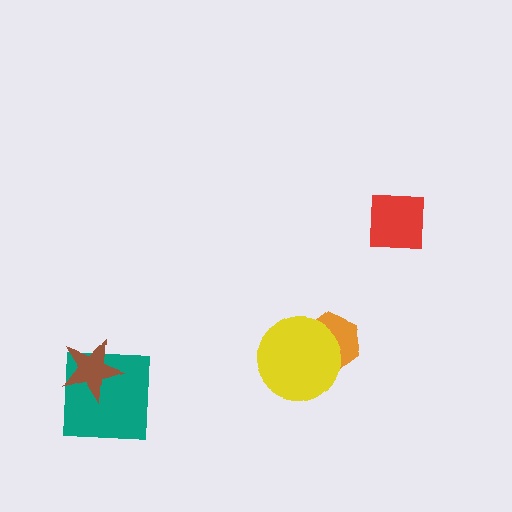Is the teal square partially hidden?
Yes, it is partially covered by another shape.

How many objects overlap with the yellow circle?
1 object overlaps with the yellow circle.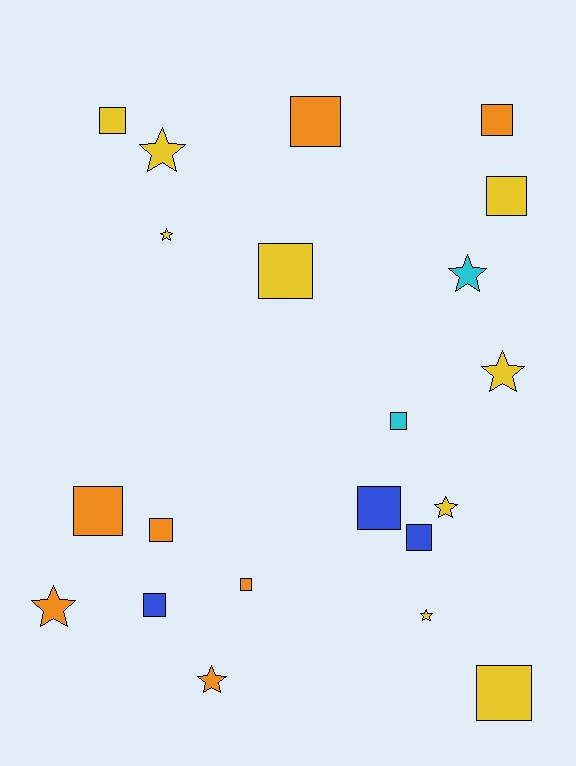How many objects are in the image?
There are 21 objects.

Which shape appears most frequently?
Square, with 13 objects.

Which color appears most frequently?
Yellow, with 9 objects.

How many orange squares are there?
There are 5 orange squares.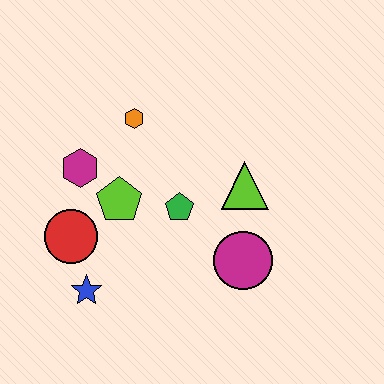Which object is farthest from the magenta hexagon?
The magenta circle is farthest from the magenta hexagon.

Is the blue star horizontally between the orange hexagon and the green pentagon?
No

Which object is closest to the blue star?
The red circle is closest to the blue star.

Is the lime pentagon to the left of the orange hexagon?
Yes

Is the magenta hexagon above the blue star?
Yes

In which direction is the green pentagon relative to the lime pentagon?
The green pentagon is to the right of the lime pentagon.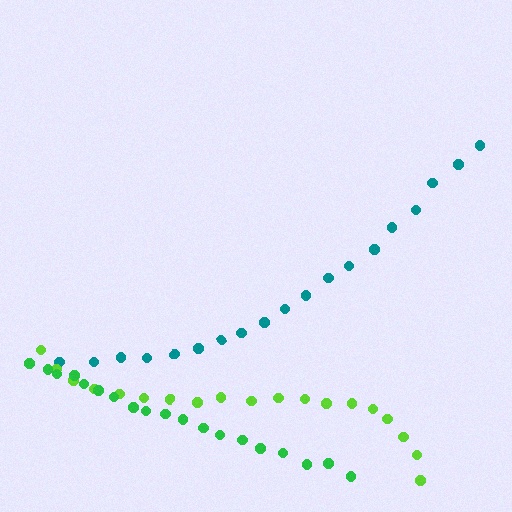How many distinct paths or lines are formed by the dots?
There are 3 distinct paths.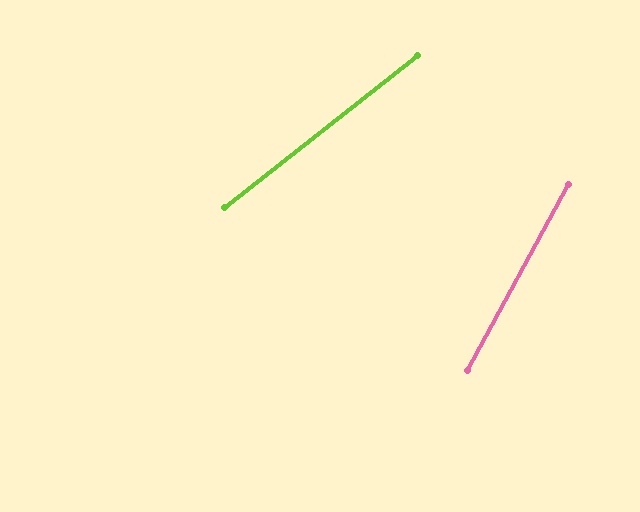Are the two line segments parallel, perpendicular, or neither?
Neither parallel nor perpendicular — they differ by about 23°.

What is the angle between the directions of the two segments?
Approximately 23 degrees.